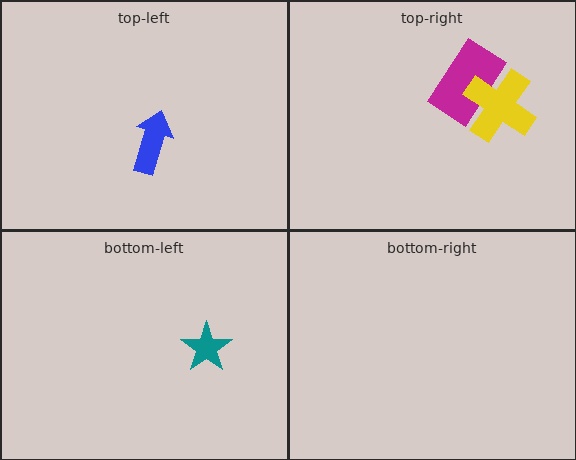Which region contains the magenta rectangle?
The top-right region.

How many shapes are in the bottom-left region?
1.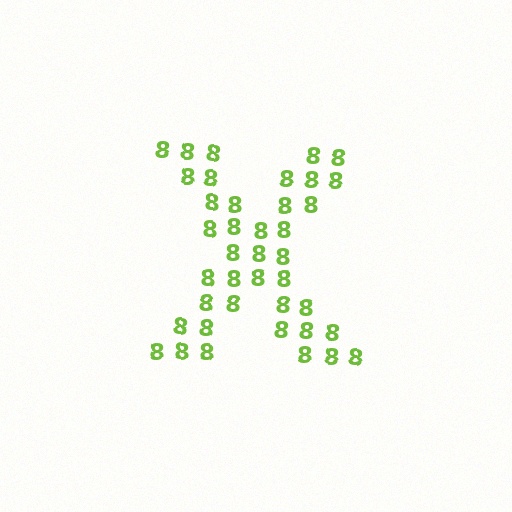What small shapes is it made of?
It is made of small digit 8's.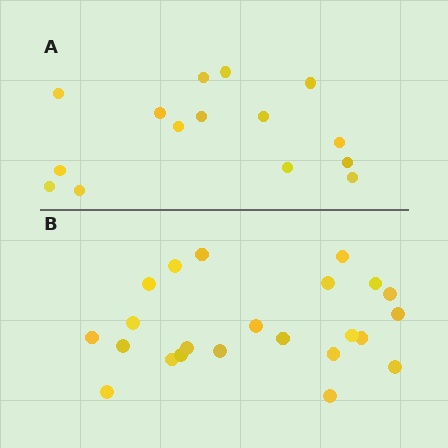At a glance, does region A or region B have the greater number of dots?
Region B (the bottom region) has more dots.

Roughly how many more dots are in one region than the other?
Region B has roughly 8 or so more dots than region A.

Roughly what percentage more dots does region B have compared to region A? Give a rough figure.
About 55% more.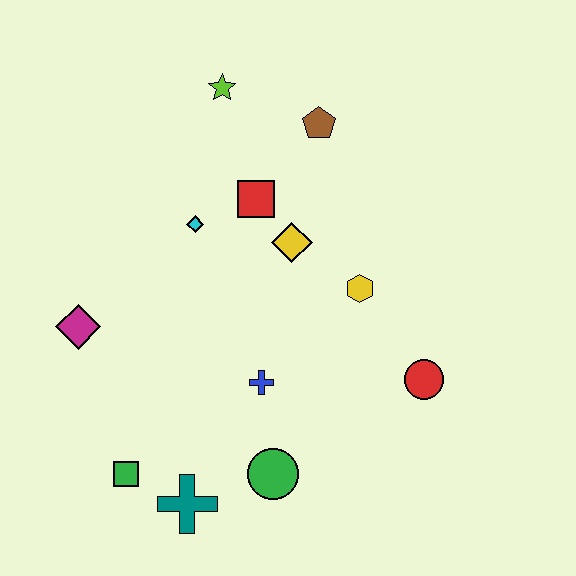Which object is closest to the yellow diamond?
The red square is closest to the yellow diamond.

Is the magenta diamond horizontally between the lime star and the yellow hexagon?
No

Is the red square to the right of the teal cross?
Yes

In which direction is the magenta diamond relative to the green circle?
The magenta diamond is to the left of the green circle.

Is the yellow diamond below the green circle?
No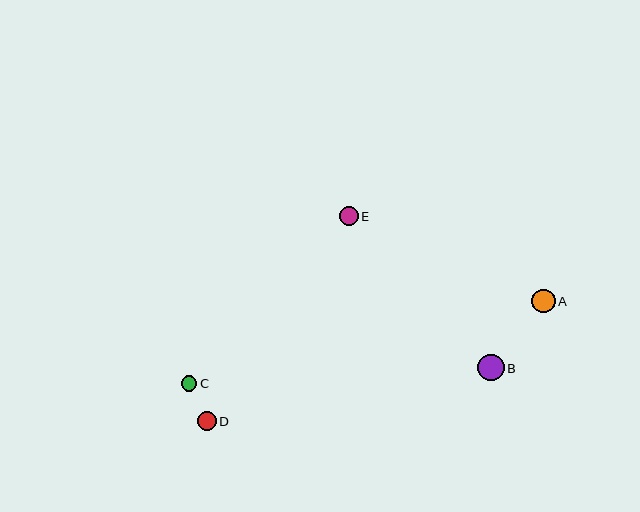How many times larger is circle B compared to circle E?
Circle B is approximately 1.4 times the size of circle E.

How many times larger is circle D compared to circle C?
Circle D is approximately 1.3 times the size of circle C.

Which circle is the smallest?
Circle C is the smallest with a size of approximately 15 pixels.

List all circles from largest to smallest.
From largest to smallest: B, A, D, E, C.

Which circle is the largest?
Circle B is the largest with a size of approximately 26 pixels.